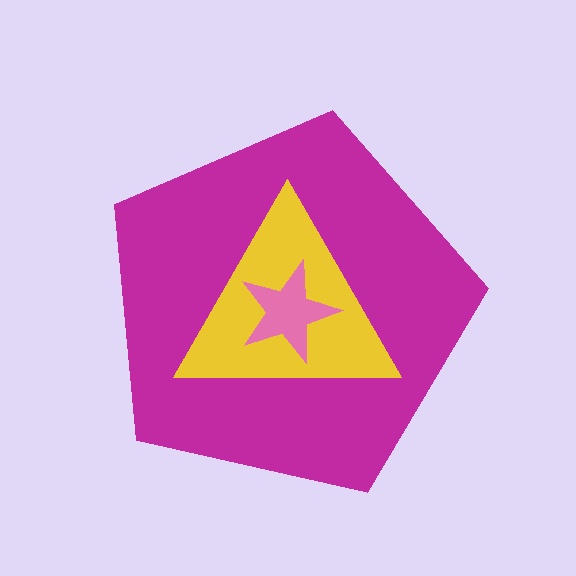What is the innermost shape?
The pink star.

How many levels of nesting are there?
3.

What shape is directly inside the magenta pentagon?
The yellow triangle.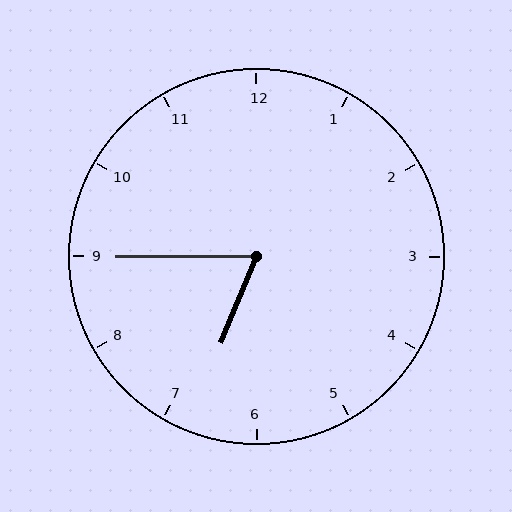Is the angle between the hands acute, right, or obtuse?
It is acute.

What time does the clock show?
6:45.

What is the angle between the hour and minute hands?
Approximately 68 degrees.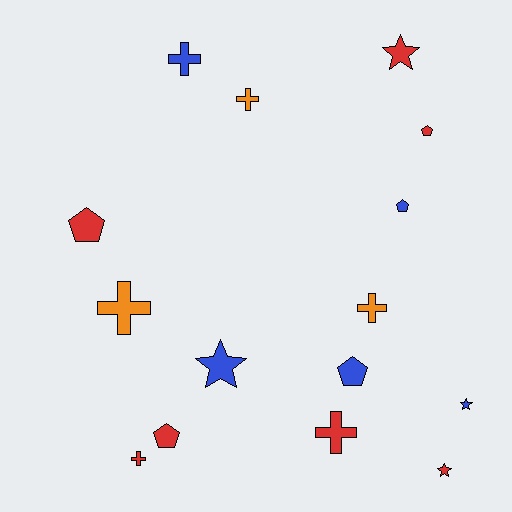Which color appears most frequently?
Red, with 7 objects.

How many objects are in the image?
There are 15 objects.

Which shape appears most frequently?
Cross, with 6 objects.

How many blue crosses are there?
There is 1 blue cross.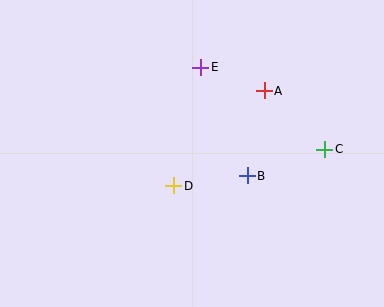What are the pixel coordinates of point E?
Point E is at (201, 67).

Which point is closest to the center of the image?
Point D at (174, 186) is closest to the center.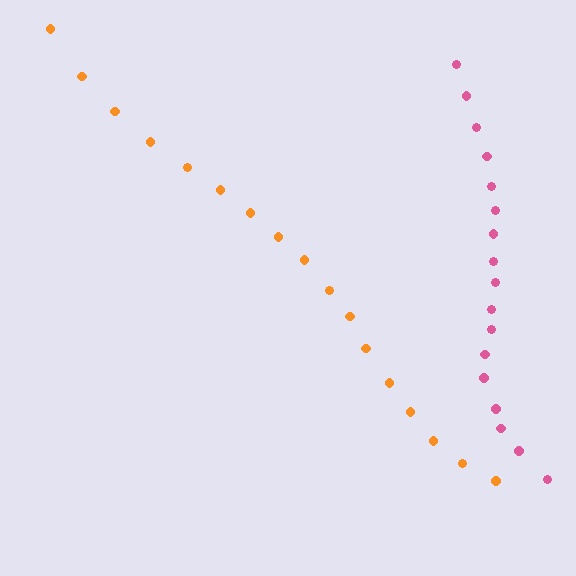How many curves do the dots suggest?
There are 2 distinct paths.